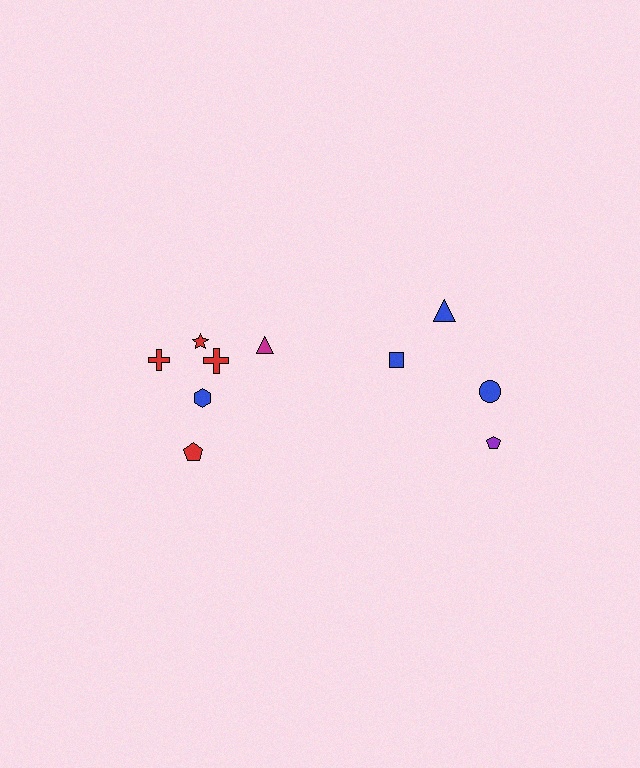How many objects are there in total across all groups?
There are 10 objects.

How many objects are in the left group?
There are 6 objects.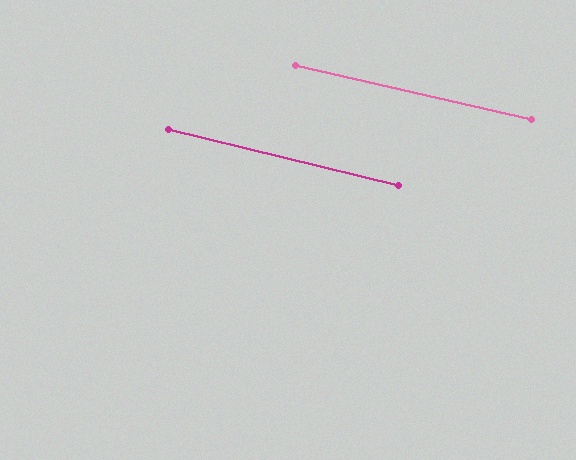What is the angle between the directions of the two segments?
Approximately 1 degree.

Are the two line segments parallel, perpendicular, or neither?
Parallel — their directions differ by only 0.7°.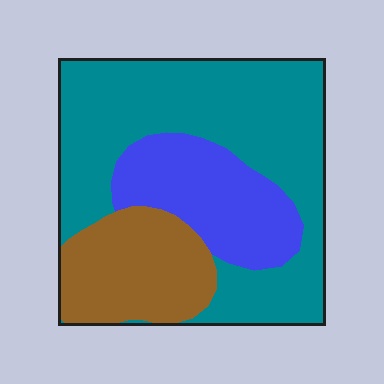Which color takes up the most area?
Teal, at roughly 55%.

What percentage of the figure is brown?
Brown covers 22% of the figure.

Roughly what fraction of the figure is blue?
Blue covers 22% of the figure.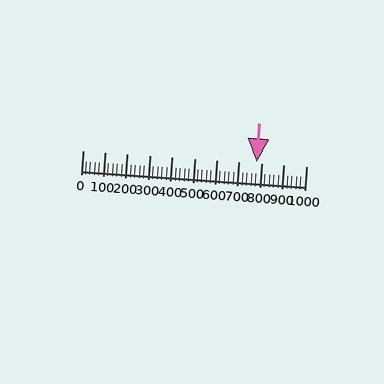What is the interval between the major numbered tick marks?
The major tick marks are spaced 100 units apart.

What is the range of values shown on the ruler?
The ruler shows values from 0 to 1000.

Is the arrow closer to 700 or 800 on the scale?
The arrow is closer to 800.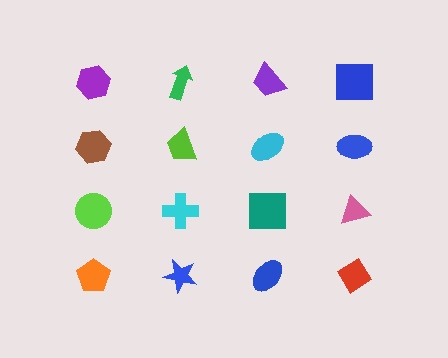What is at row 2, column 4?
A blue ellipse.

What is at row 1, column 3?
A purple trapezoid.